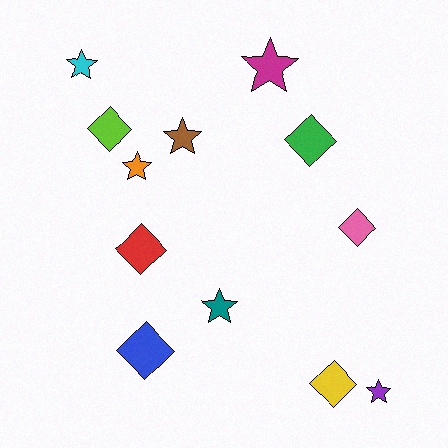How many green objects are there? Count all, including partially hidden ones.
There is 1 green object.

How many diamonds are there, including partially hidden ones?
There are 6 diamonds.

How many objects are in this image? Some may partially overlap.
There are 12 objects.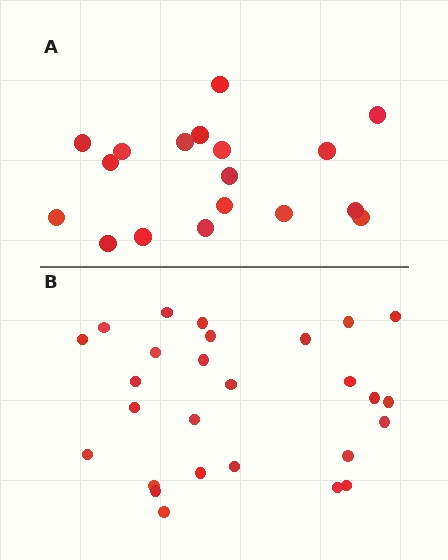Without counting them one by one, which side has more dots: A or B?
Region B (the bottom region) has more dots.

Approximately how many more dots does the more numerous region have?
Region B has roughly 8 or so more dots than region A.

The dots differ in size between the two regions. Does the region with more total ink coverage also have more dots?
No. Region A has more total ink coverage because its dots are larger, but region B actually contains more individual dots. Total area can be misleading — the number of items is what matters here.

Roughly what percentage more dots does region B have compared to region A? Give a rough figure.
About 50% more.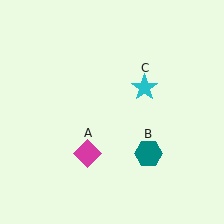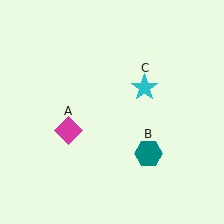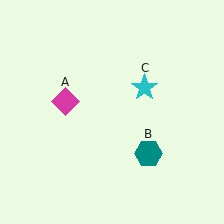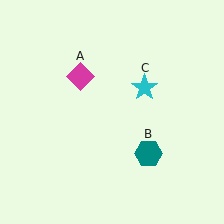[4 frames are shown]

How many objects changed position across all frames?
1 object changed position: magenta diamond (object A).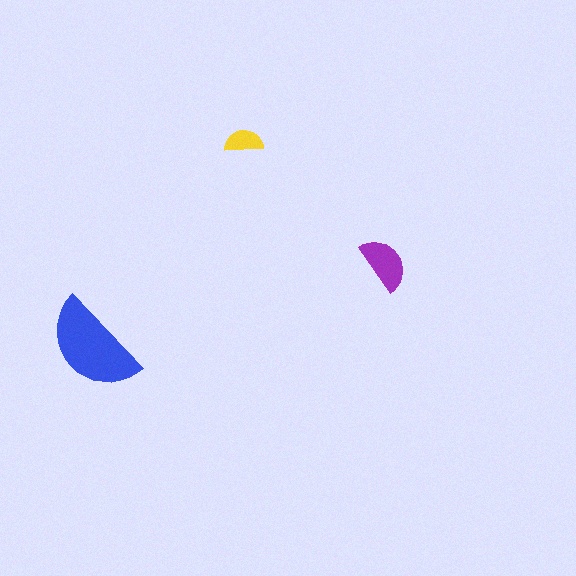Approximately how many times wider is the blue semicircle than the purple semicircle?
About 2 times wider.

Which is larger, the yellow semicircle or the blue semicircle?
The blue one.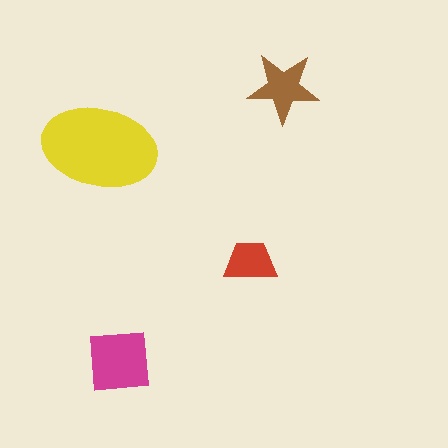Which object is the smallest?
The red trapezoid.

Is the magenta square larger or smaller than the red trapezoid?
Larger.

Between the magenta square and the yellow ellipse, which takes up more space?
The yellow ellipse.